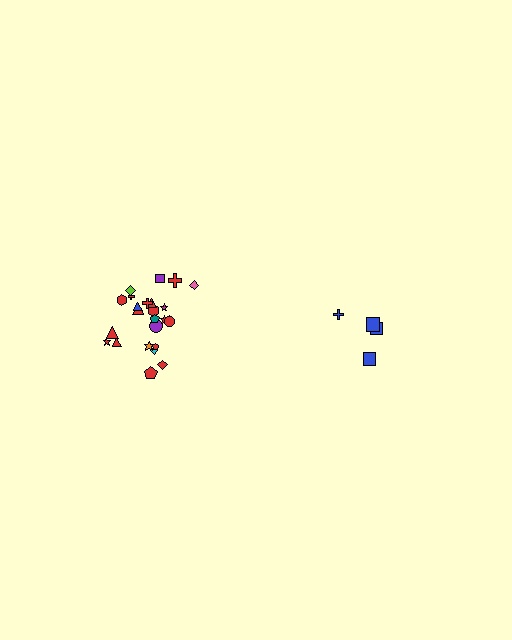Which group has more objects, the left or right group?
The left group.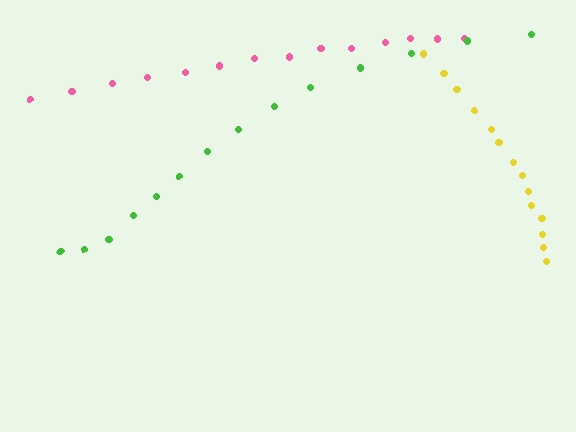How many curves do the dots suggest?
There are 3 distinct paths.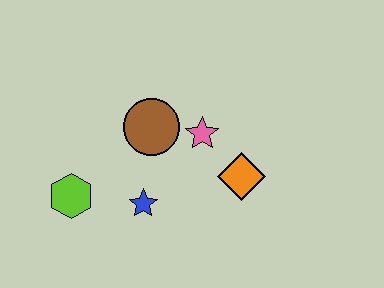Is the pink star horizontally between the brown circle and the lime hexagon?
No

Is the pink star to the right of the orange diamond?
No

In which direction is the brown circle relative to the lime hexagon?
The brown circle is to the right of the lime hexagon.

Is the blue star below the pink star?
Yes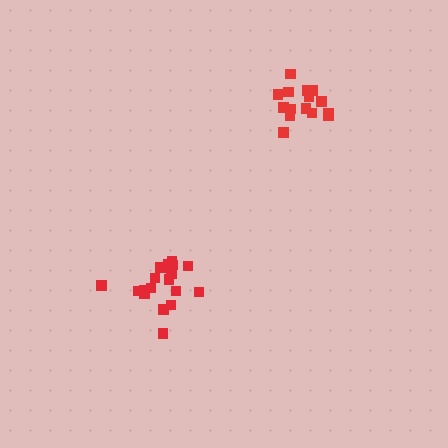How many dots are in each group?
Group 1: 18 dots, Group 2: 15 dots (33 total).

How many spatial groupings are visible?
There are 2 spatial groupings.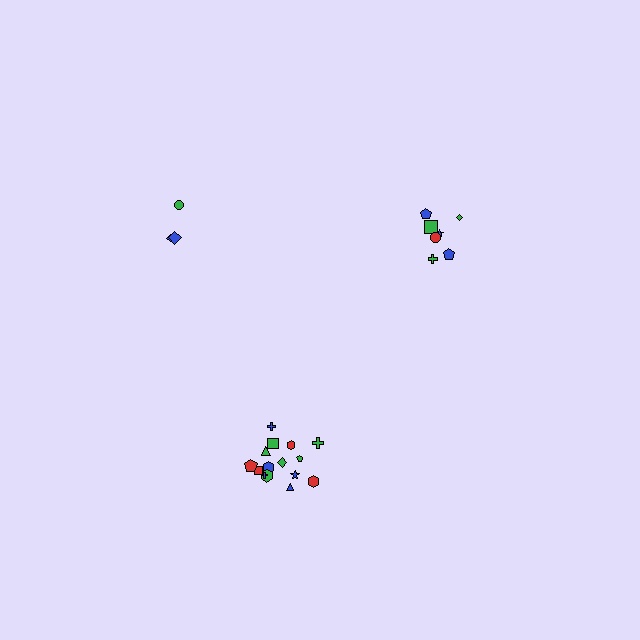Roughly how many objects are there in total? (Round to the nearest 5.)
Roughly 25 objects in total.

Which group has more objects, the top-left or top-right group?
The top-right group.